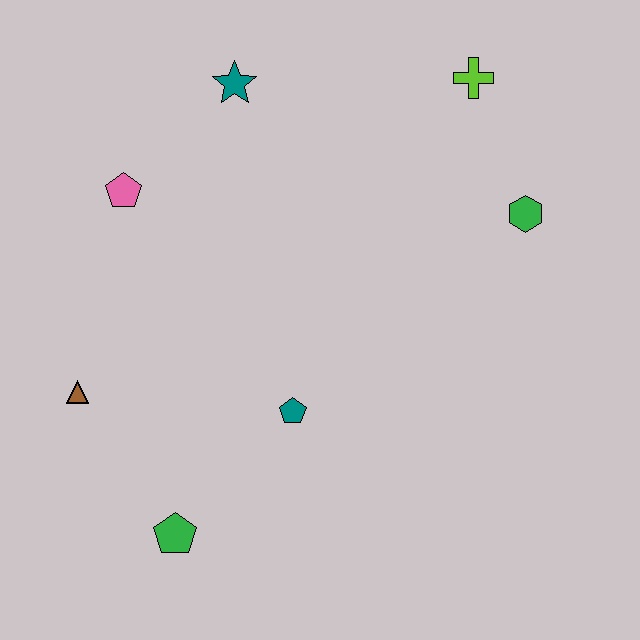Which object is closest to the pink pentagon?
The teal star is closest to the pink pentagon.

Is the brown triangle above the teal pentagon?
Yes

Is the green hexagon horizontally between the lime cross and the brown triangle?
No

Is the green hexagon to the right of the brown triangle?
Yes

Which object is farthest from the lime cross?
The green pentagon is farthest from the lime cross.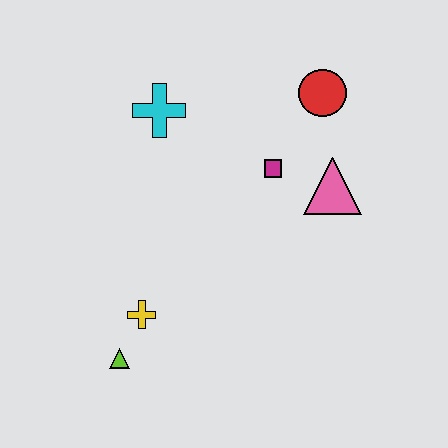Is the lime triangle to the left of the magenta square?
Yes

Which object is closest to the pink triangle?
The magenta square is closest to the pink triangle.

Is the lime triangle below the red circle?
Yes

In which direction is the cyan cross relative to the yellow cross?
The cyan cross is above the yellow cross.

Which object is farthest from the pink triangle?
The lime triangle is farthest from the pink triangle.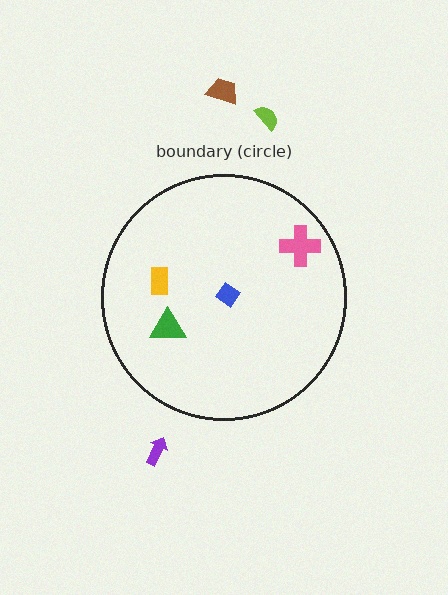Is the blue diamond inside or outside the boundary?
Inside.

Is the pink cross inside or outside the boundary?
Inside.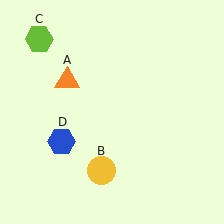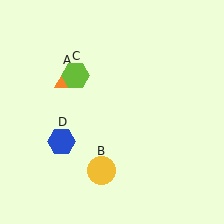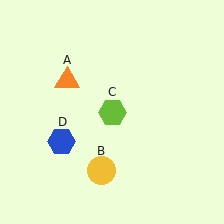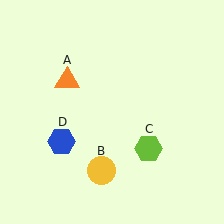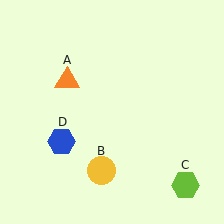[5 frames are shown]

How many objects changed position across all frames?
1 object changed position: lime hexagon (object C).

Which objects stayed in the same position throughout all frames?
Orange triangle (object A) and yellow circle (object B) and blue hexagon (object D) remained stationary.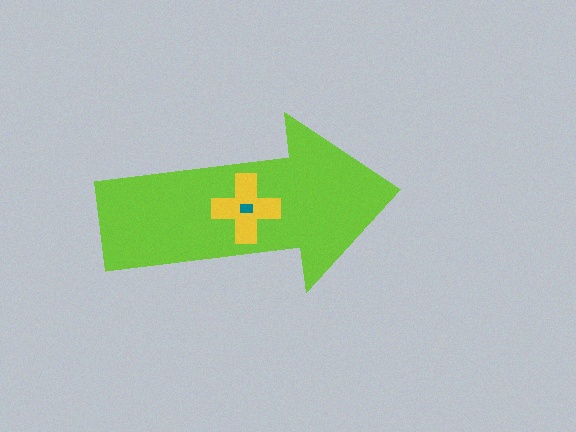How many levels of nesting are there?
3.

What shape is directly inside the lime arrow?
The yellow cross.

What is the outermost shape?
The lime arrow.